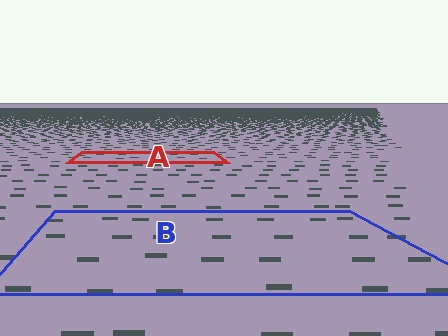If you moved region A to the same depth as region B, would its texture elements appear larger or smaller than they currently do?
They would appear larger. At a closer depth, the same texture elements are projected at a bigger on-screen size.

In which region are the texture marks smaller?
The texture marks are smaller in region A, because it is farther away.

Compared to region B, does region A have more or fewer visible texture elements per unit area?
Region A has more texture elements per unit area — they are packed more densely because it is farther away.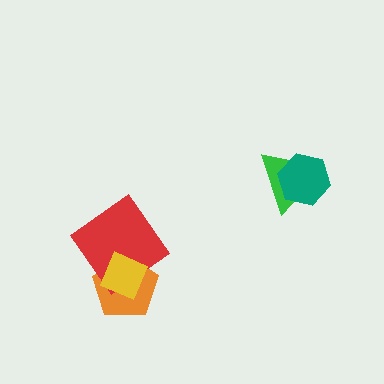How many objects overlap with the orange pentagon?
2 objects overlap with the orange pentagon.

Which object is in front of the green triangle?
The teal hexagon is in front of the green triangle.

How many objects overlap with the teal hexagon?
1 object overlaps with the teal hexagon.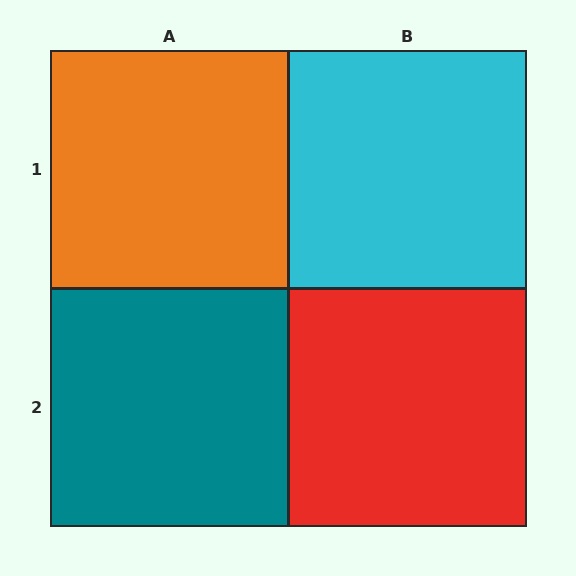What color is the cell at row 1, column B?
Cyan.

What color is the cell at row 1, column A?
Orange.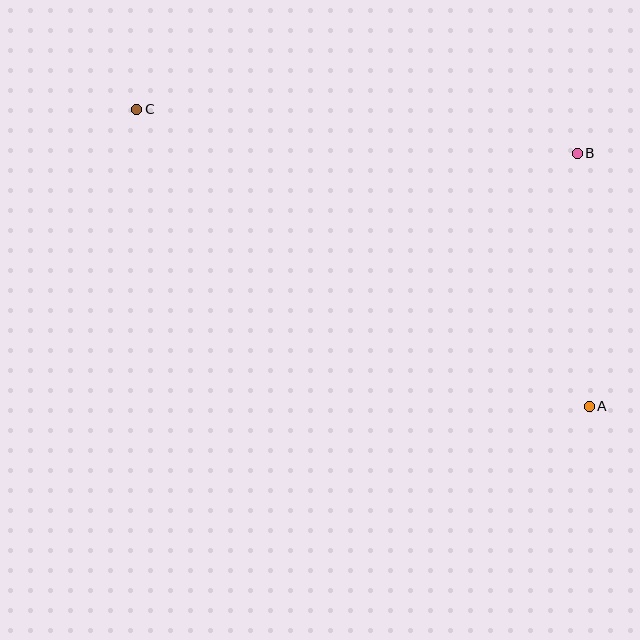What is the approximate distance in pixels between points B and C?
The distance between B and C is approximately 443 pixels.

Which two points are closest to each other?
Points A and B are closest to each other.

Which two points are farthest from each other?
Points A and C are farthest from each other.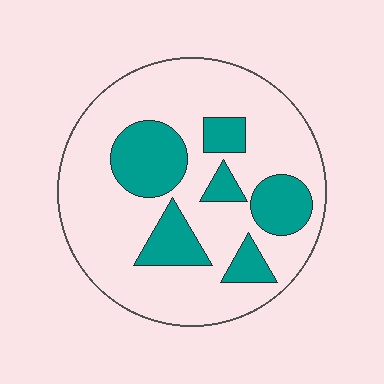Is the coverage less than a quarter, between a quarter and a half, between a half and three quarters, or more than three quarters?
Between a quarter and a half.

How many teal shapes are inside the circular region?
6.